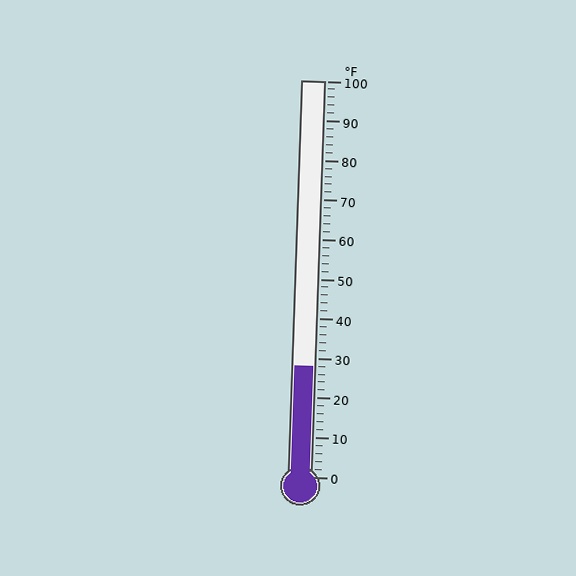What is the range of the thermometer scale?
The thermometer scale ranges from 0°F to 100°F.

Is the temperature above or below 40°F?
The temperature is below 40°F.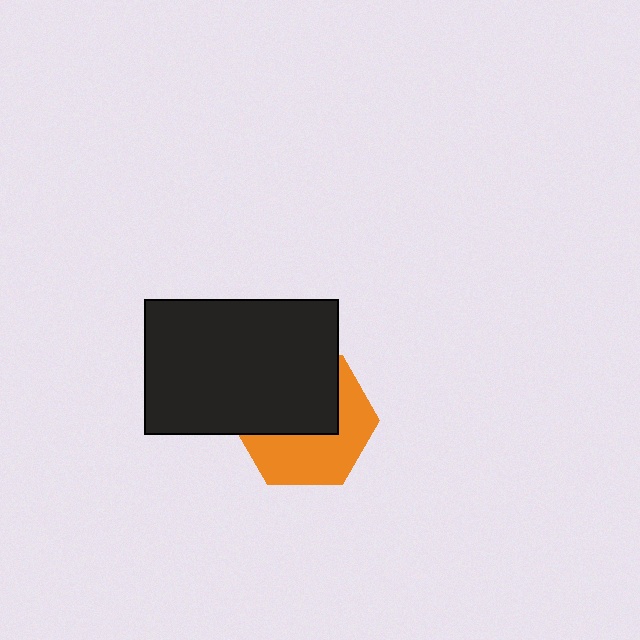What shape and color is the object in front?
The object in front is a black rectangle.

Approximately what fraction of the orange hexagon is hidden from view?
Roughly 51% of the orange hexagon is hidden behind the black rectangle.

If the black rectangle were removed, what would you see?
You would see the complete orange hexagon.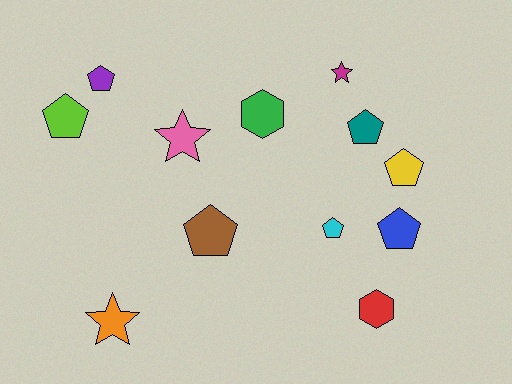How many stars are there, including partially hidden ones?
There are 3 stars.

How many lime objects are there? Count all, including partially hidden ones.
There is 1 lime object.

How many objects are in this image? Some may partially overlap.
There are 12 objects.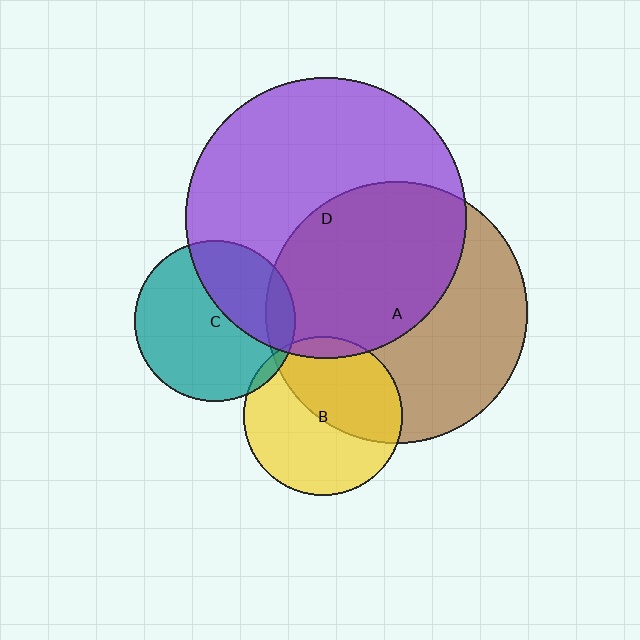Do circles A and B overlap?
Yes.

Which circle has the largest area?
Circle D (purple).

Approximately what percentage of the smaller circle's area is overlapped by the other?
Approximately 45%.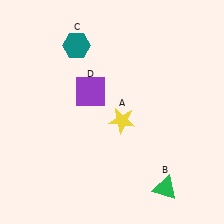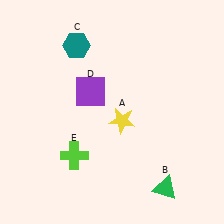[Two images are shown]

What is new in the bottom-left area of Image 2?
A lime cross (E) was added in the bottom-left area of Image 2.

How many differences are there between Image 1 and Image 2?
There is 1 difference between the two images.